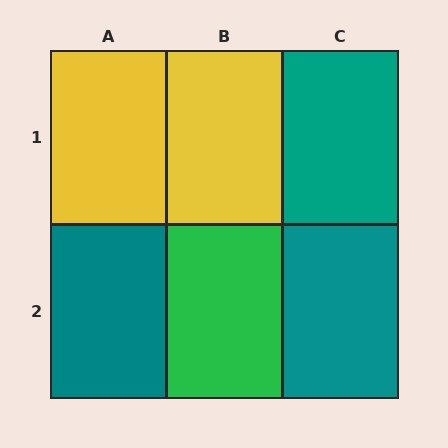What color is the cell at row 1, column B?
Yellow.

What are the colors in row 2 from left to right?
Teal, green, teal.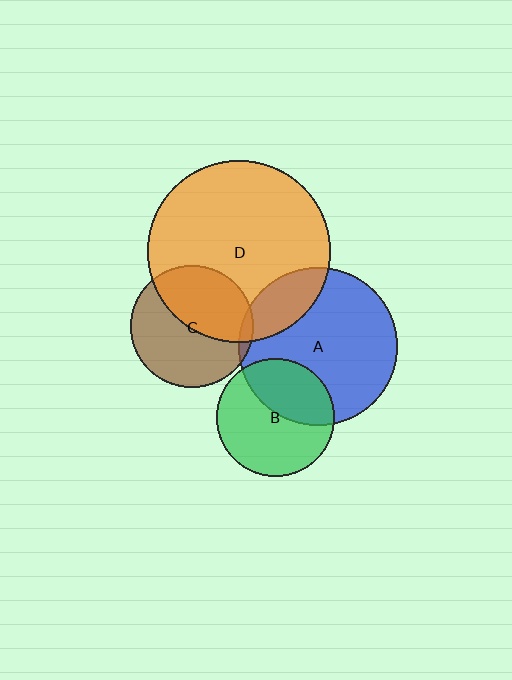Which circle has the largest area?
Circle D (orange).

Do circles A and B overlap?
Yes.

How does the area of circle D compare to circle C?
Approximately 2.2 times.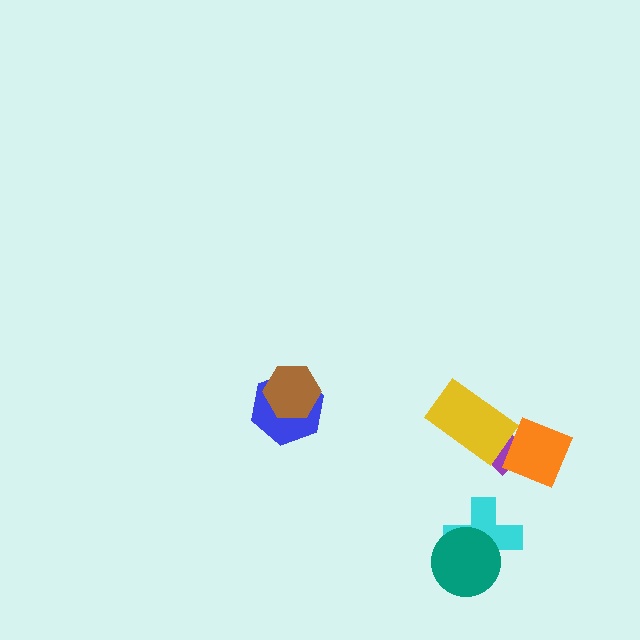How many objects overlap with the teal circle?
1 object overlaps with the teal circle.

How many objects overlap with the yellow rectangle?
1 object overlaps with the yellow rectangle.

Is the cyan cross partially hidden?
Yes, it is partially covered by another shape.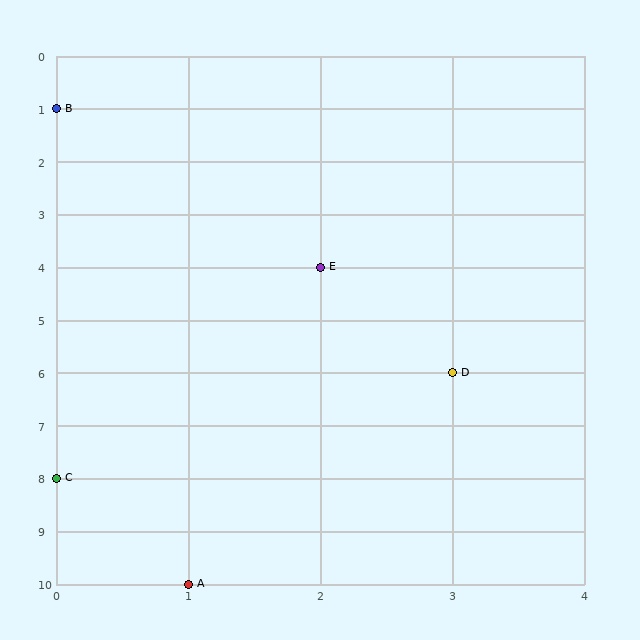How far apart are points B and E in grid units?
Points B and E are 2 columns and 3 rows apart (about 3.6 grid units diagonally).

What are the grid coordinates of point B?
Point B is at grid coordinates (0, 1).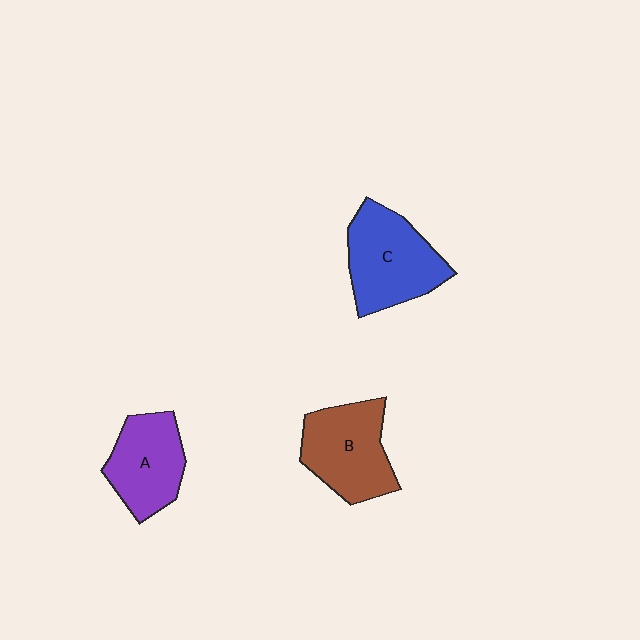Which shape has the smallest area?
Shape A (purple).